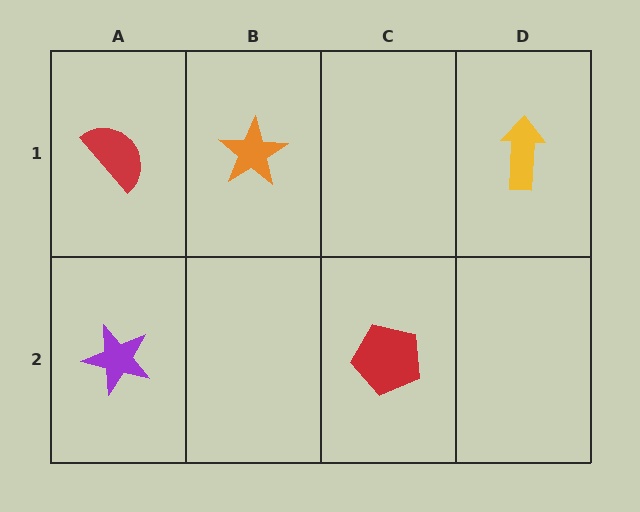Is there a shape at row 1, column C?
No, that cell is empty.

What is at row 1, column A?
A red semicircle.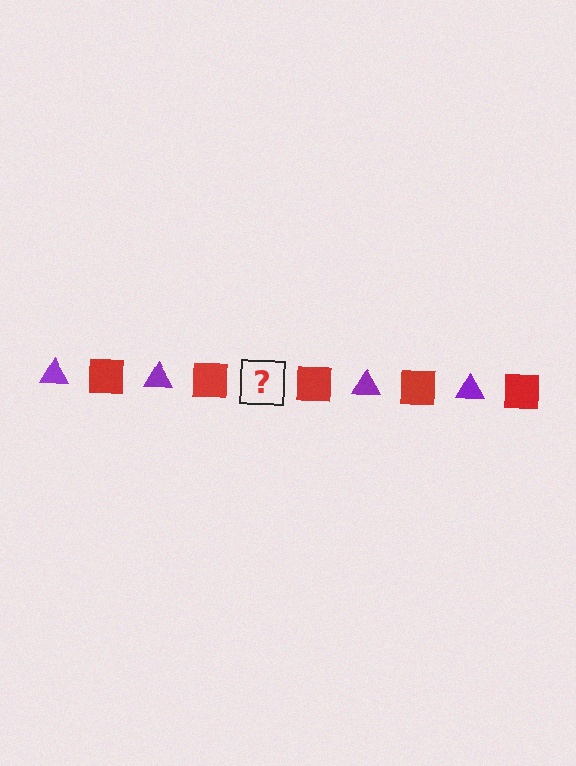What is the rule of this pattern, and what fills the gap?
The rule is that the pattern alternates between purple triangle and red square. The gap should be filled with a purple triangle.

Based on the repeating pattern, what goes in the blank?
The blank should be a purple triangle.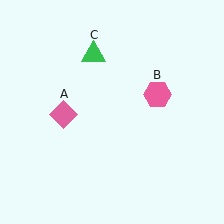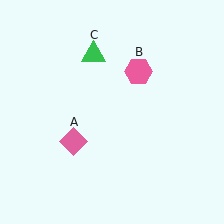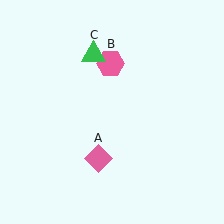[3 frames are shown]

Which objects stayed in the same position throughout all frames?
Green triangle (object C) remained stationary.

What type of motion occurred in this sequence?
The pink diamond (object A), pink hexagon (object B) rotated counterclockwise around the center of the scene.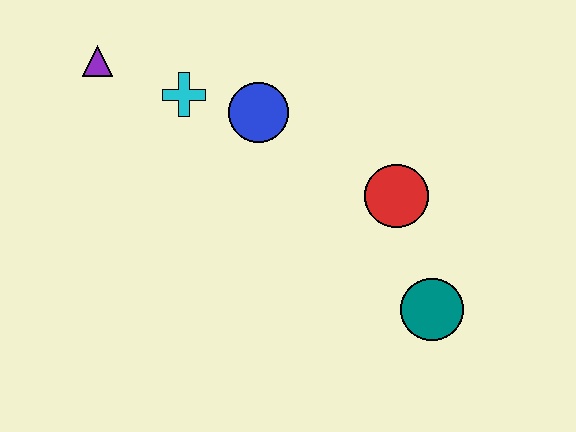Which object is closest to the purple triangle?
The cyan cross is closest to the purple triangle.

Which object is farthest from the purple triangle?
The teal circle is farthest from the purple triangle.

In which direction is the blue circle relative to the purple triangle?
The blue circle is to the right of the purple triangle.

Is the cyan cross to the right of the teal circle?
No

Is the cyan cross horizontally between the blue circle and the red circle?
No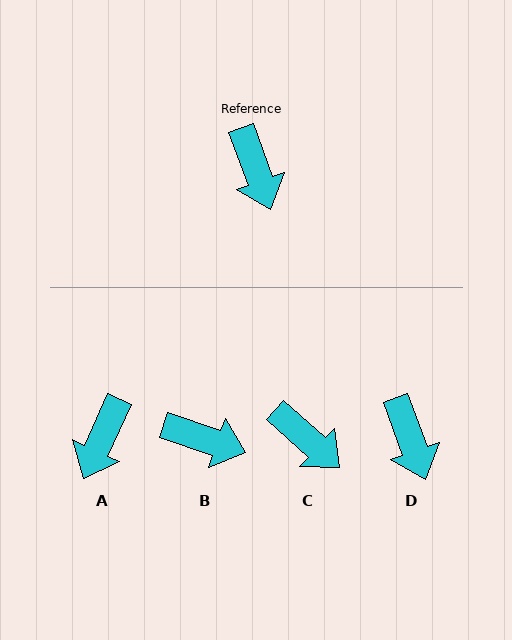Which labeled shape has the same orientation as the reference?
D.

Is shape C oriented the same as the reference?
No, it is off by about 28 degrees.